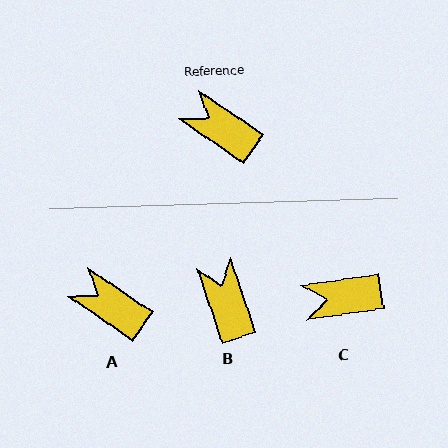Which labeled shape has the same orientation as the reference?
A.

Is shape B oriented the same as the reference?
No, it is off by about 37 degrees.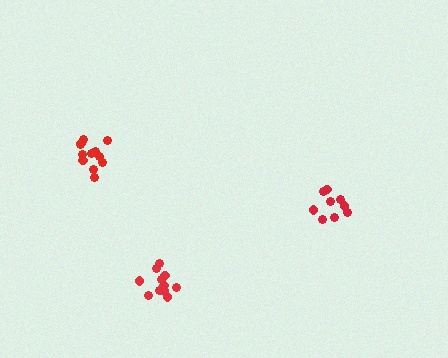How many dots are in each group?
Group 1: 12 dots, Group 2: 12 dots, Group 3: 9 dots (33 total).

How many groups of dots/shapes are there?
There are 3 groups.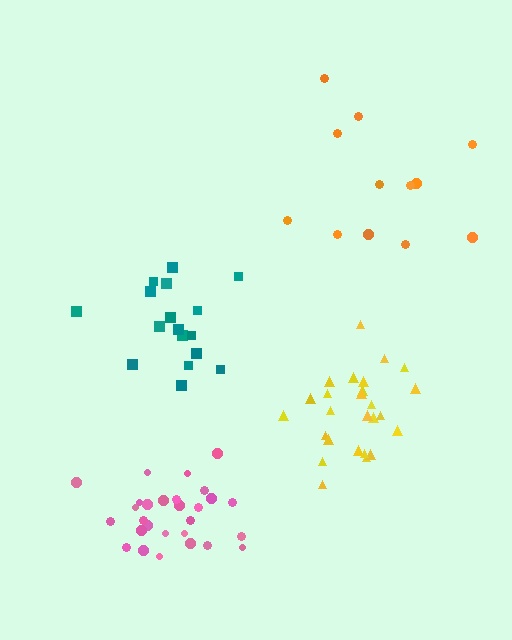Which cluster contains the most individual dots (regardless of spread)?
Pink (28).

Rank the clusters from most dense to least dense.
pink, yellow, teal, orange.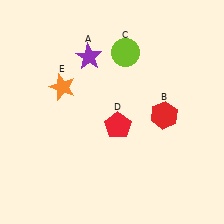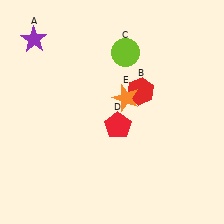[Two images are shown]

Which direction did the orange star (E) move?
The orange star (E) moved right.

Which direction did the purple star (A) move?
The purple star (A) moved left.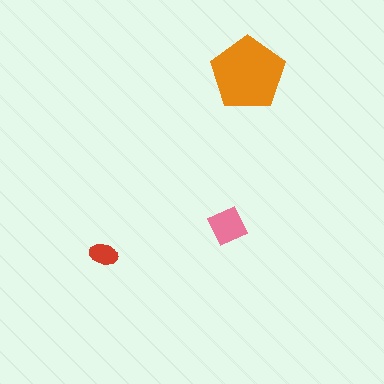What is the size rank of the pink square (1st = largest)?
2nd.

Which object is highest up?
The orange pentagon is topmost.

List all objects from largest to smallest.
The orange pentagon, the pink square, the red ellipse.